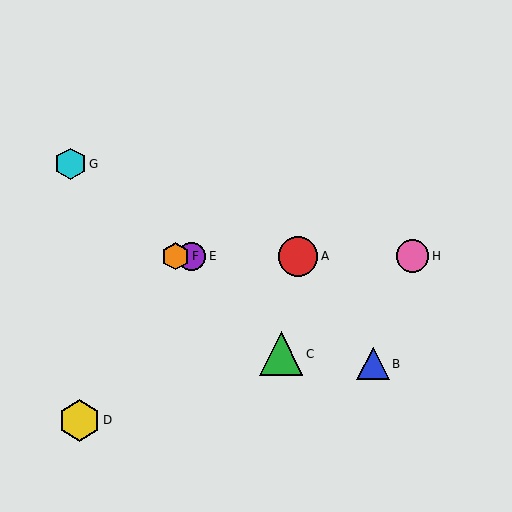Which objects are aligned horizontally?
Objects A, E, F, H are aligned horizontally.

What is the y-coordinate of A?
Object A is at y≈256.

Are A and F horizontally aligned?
Yes, both are at y≈256.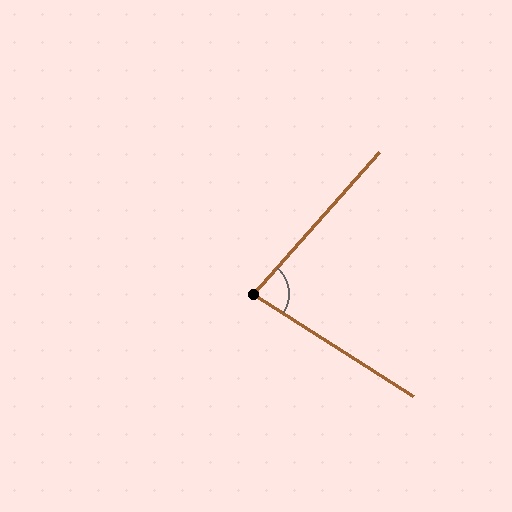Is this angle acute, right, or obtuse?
It is acute.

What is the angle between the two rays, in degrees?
Approximately 81 degrees.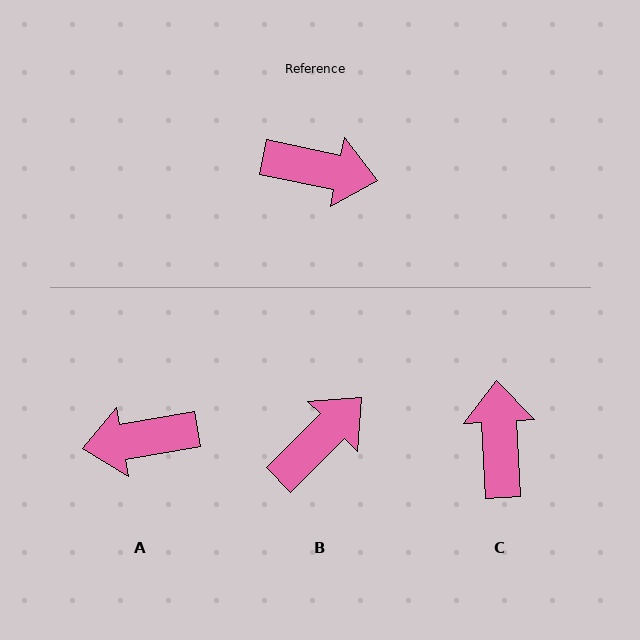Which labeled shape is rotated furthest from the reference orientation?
A, about 159 degrees away.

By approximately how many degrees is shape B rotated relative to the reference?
Approximately 56 degrees counter-clockwise.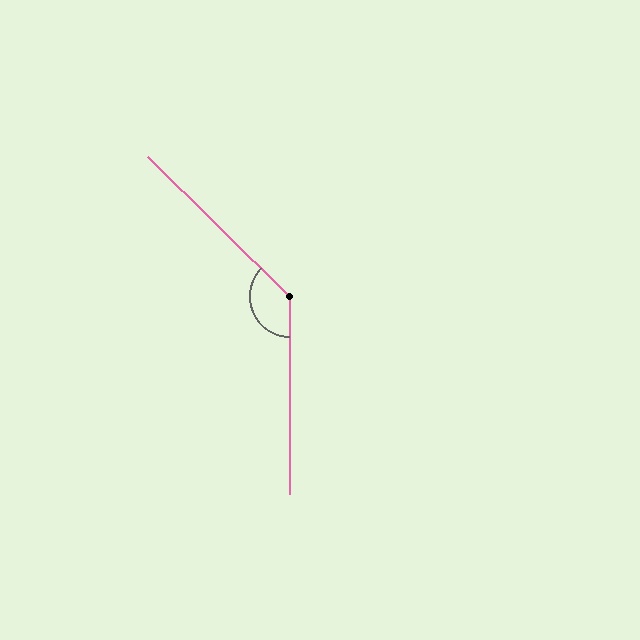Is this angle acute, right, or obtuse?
It is obtuse.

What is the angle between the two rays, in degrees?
Approximately 134 degrees.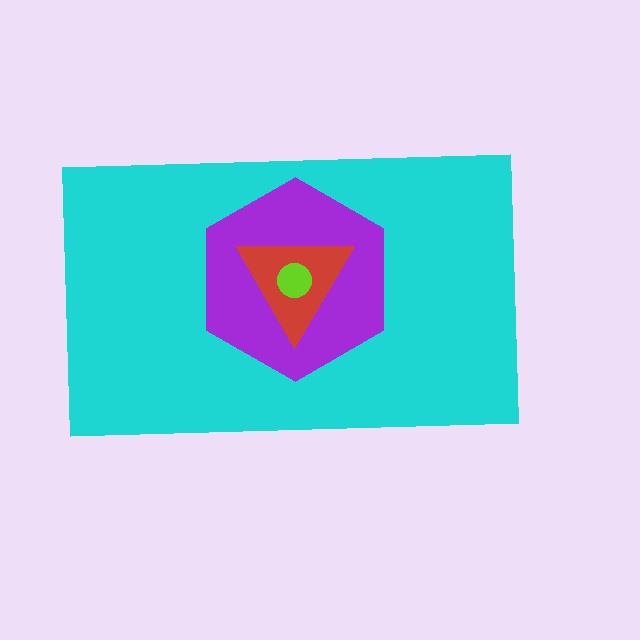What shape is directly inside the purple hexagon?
The red triangle.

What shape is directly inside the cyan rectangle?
The purple hexagon.